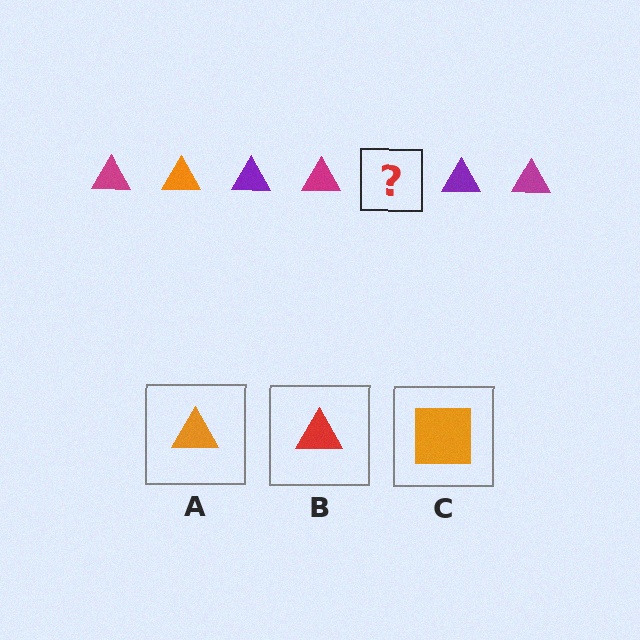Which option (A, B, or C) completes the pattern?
A.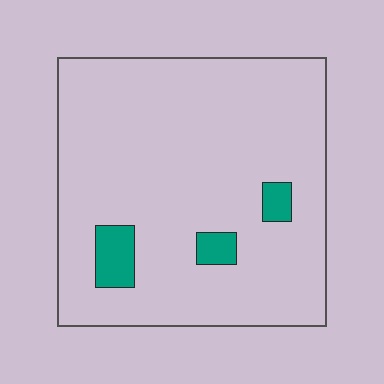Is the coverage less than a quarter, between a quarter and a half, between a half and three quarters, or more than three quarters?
Less than a quarter.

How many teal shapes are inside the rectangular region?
3.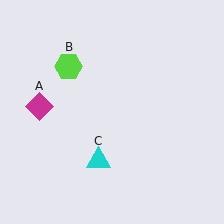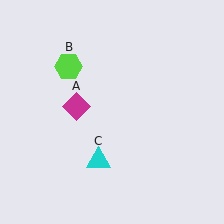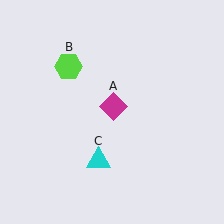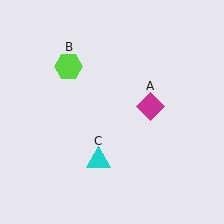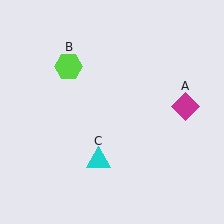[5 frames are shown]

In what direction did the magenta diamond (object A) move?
The magenta diamond (object A) moved right.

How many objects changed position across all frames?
1 object changed position: magenta diamond (object A).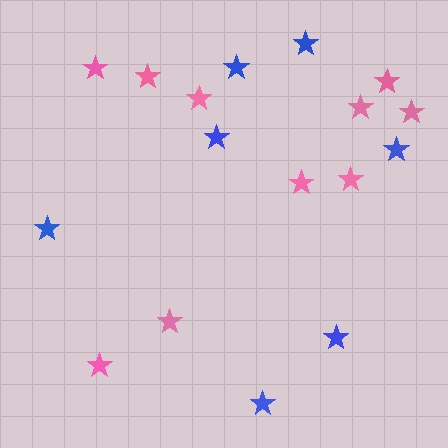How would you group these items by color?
There are 2 groups: one group of pink stars (10) and one group of blue stars (7).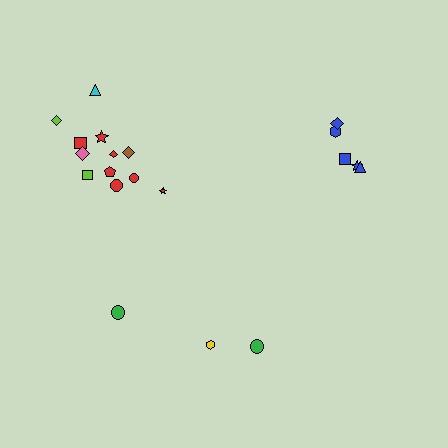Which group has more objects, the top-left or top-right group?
The top-left group.